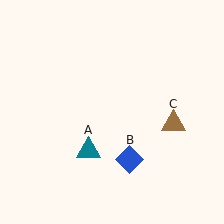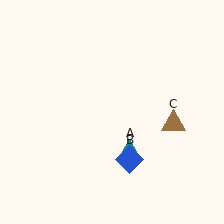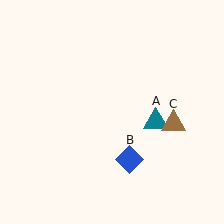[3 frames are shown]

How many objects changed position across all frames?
1 object changed position: teal triangle (object A).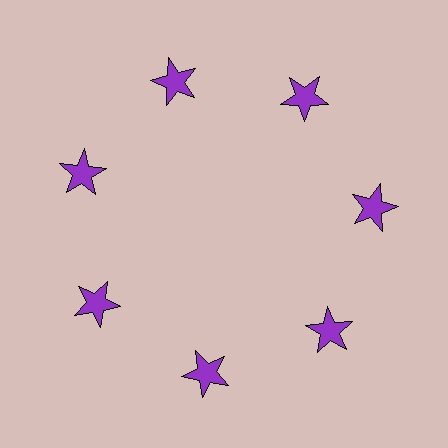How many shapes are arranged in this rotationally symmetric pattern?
There are 7 shapes, arranged in 7 groups of 1.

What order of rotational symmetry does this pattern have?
This pattern has 7-fold rotational symmetry.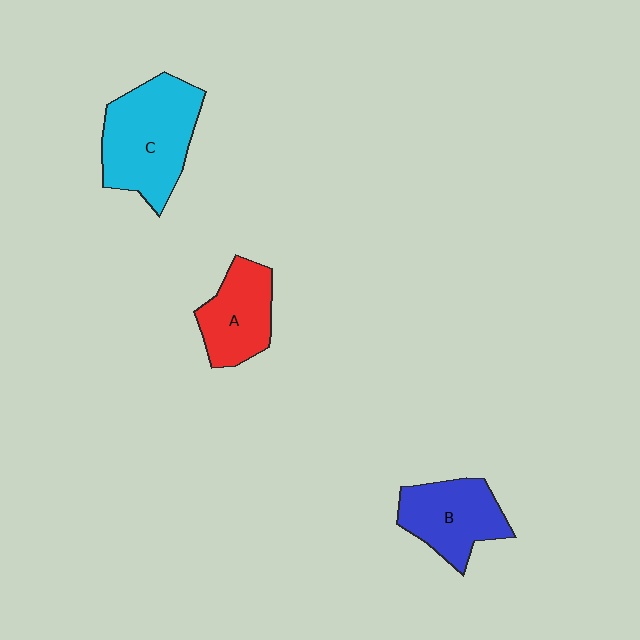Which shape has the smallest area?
Shape A (red).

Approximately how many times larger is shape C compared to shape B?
Approximately 1.4 times.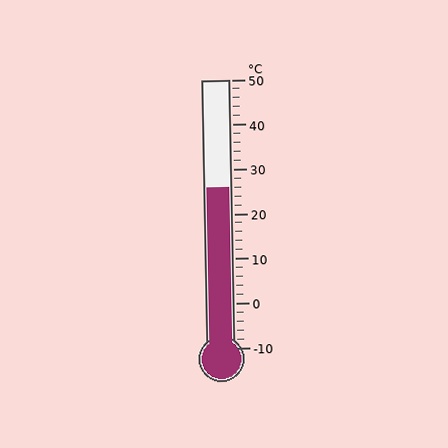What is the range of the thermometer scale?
The thermometer scale ranges from -10°C to 50°C.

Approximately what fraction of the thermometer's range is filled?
The thermometer is filled to approximately 60% of its range.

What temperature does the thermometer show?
The thermometer shows approximately 26°C.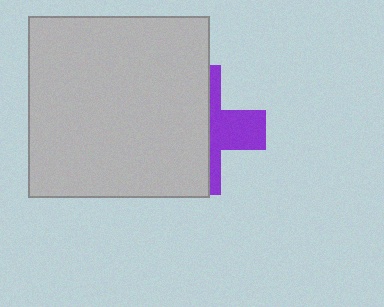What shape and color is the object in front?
The object in front is a light gray square.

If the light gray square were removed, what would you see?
You would see the complete purple cross.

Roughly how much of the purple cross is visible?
A small part of it is visible (roughly 38%).